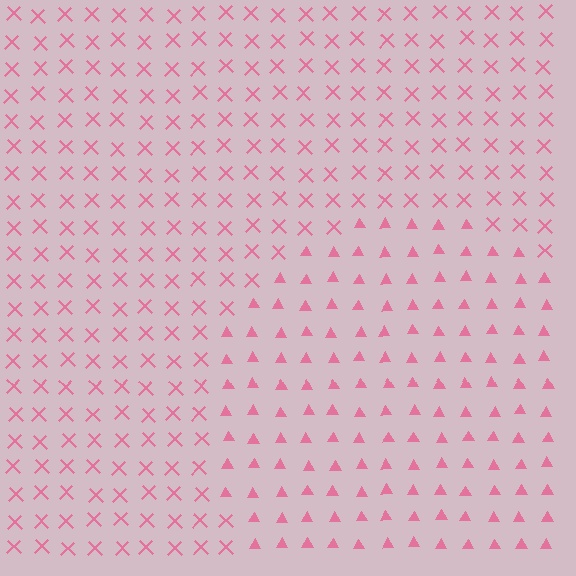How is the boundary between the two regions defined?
The boundary is defined by a change in element shape: triangles inside vs. X marks outside. All elements share the same color and spacing.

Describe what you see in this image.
The image is filled with small pink elements arranged in a uniform grid. A circle-shaped region contains triangles, while the surrounding area contains X marks. The boundary is defined purely by the change in element shape.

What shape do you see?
I see a circle.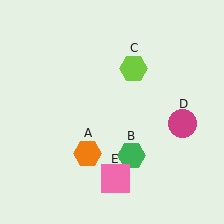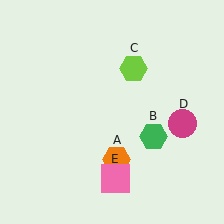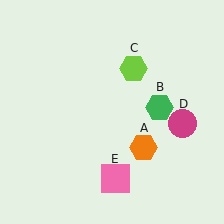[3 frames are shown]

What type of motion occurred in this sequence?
The orange hexagon (object A), green hexagon (object B) rotated counterclockwise around the center of the scene.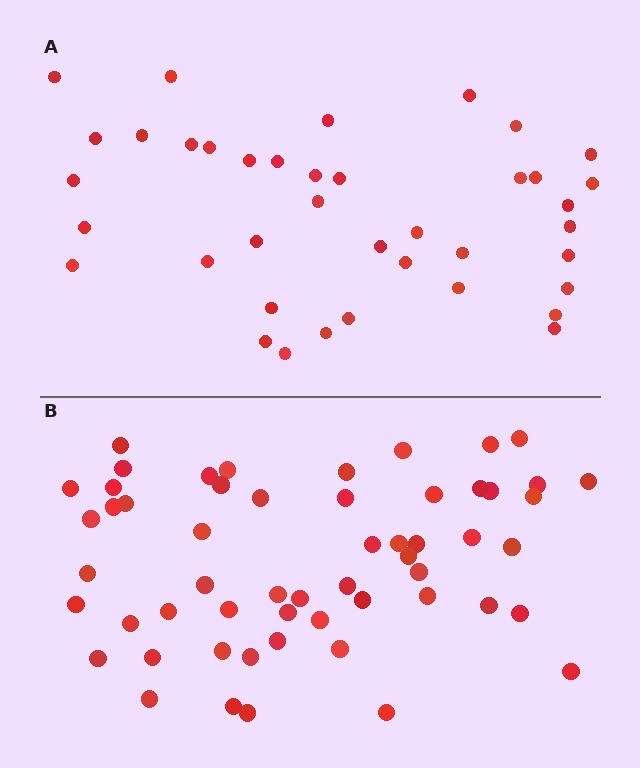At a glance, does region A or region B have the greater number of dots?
Region B (the bottom region) has more dots.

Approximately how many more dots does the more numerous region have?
Region B has approximately 15 more dots than region A.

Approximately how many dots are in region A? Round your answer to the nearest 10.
About 40 dots. (The exact count is 39, which rounds to 40.)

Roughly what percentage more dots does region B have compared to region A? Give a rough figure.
About 45% more.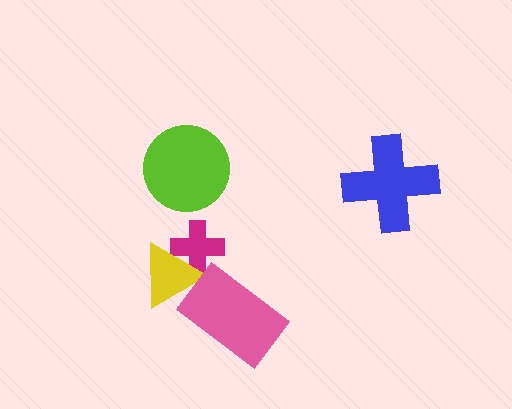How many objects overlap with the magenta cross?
1 object overlaps with the magenta cross.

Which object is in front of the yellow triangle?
The pink rectangle is in front of the yellow triangle.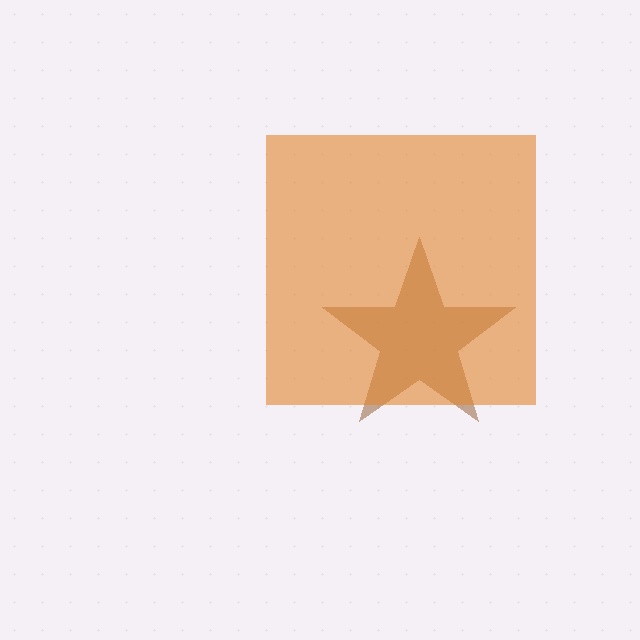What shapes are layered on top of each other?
The layered shapes are: a brown star, an orange square.